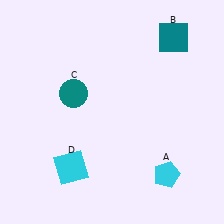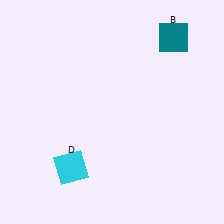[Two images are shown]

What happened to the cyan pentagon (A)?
The cyan pentagon (A) was removed in Image 2. It was in the bottom-right area of Image 1.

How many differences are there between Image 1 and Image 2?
There are 2 differences between the two images.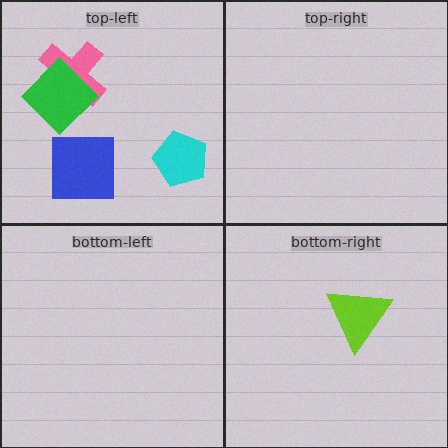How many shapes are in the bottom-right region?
1.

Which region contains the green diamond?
The top-left region.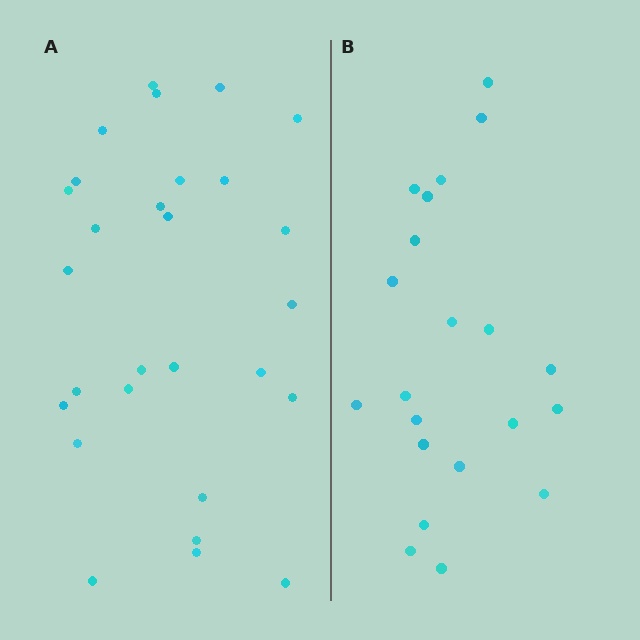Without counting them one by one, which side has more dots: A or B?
Region A (the left region) has more dots.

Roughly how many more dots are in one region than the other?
Region A has roughly 8 or so more dots than region B.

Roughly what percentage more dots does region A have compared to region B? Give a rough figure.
About 35% more.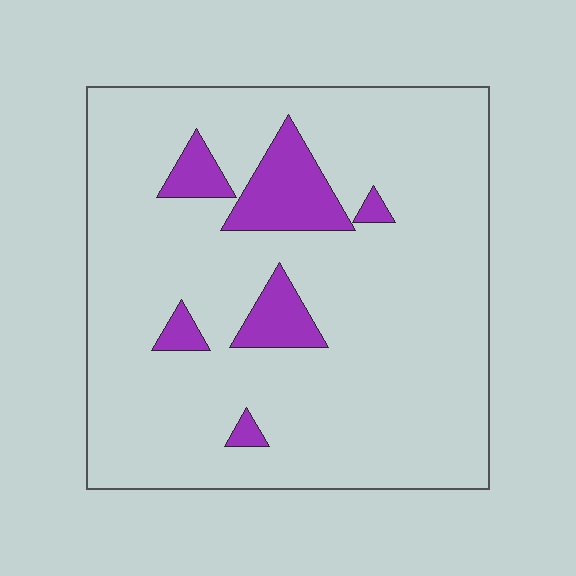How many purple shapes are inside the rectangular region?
6.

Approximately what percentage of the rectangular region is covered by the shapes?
Approximately 10%.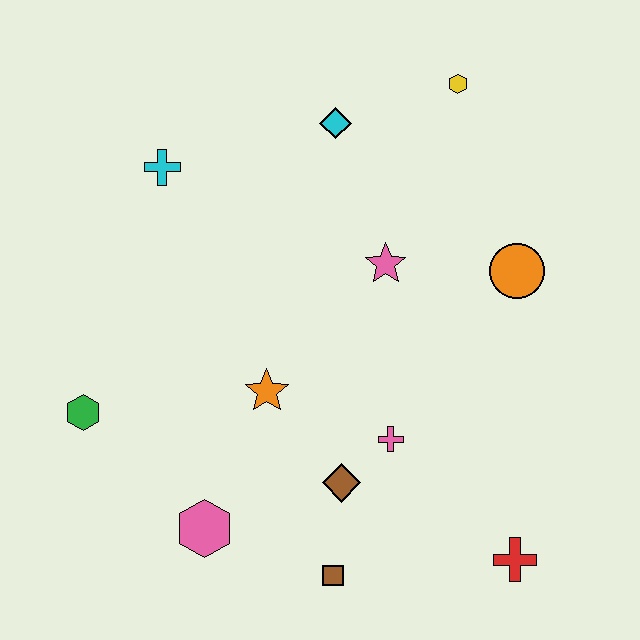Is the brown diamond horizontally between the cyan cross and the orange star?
No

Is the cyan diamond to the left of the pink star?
Yes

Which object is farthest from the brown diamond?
The yellow hexagon is farthest from the brown diamond.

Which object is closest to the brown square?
The brown diamond is closest to the brown square.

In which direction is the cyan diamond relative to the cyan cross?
The cyan diamond is to the right of the cyan cross.